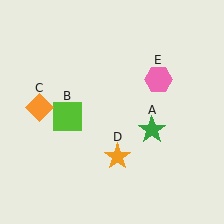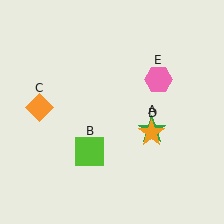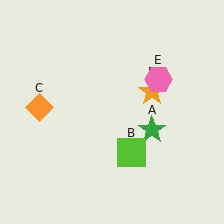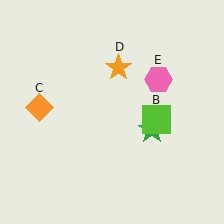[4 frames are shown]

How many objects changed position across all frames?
2 objects changed position: lime square (object B), orange star (object D).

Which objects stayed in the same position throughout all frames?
Green star (object A) and orange diamond (object C) and pink hexagon (object E) remained stationary.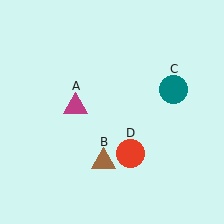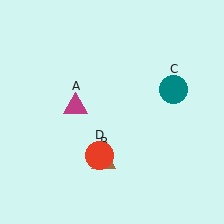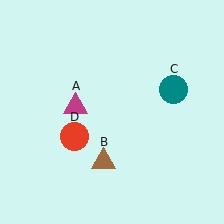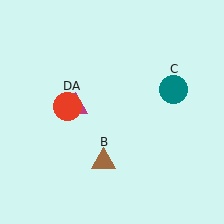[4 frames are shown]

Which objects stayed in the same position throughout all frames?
Magenta triangle (object A) and brown triangle (object B) and teal circle (object C) remained stationary.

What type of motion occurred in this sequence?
The red circle (object D) rotated clockwise around the center of the scene.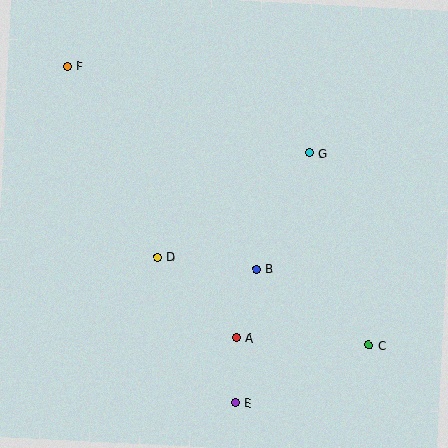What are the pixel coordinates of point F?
Point F is at (67, 66).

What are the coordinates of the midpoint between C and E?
The midpoint between C and E is at (302, 374).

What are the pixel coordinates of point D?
Point D is at (157, 257).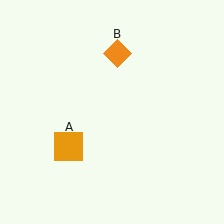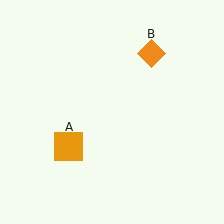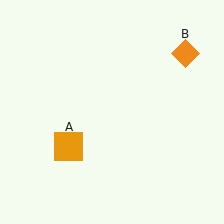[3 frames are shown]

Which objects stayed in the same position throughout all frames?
Orange square (object A) remained stationary.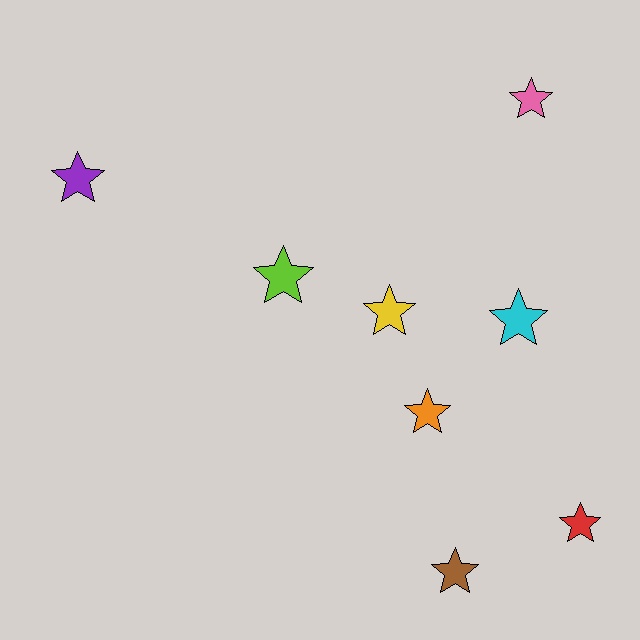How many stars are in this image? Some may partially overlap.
There are 8 stars.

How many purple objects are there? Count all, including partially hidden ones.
There is 1 purple object.